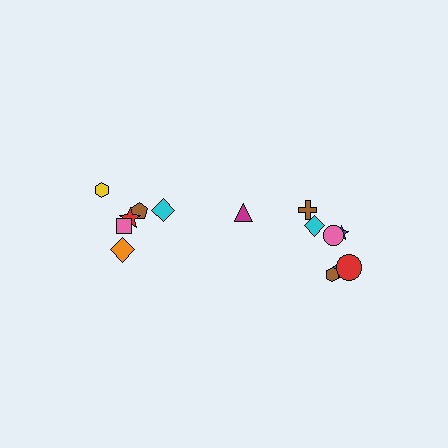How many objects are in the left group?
There are 6 objects.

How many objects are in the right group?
There are 8 objects.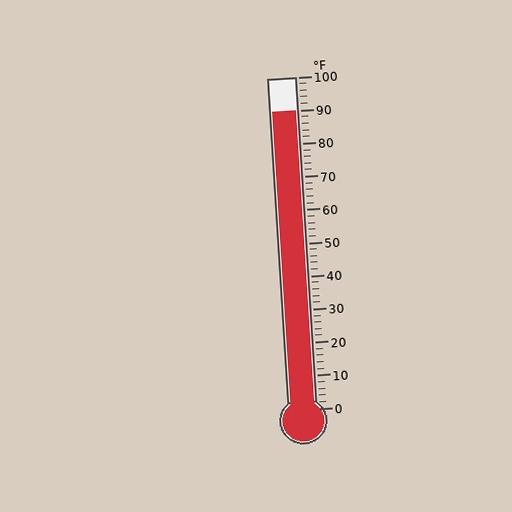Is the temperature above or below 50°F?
The temperature is above 50°F.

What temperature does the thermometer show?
The thermometer shows approximately 90°F.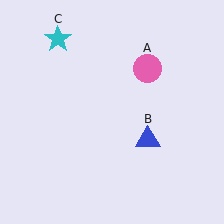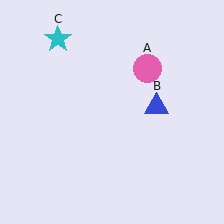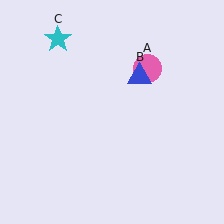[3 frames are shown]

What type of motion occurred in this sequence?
The blue triangle (object B) rotated counterclockwise around the center of the scene.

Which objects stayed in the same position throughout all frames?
Pink circle (object A) and cyan star (object C) remained stationary.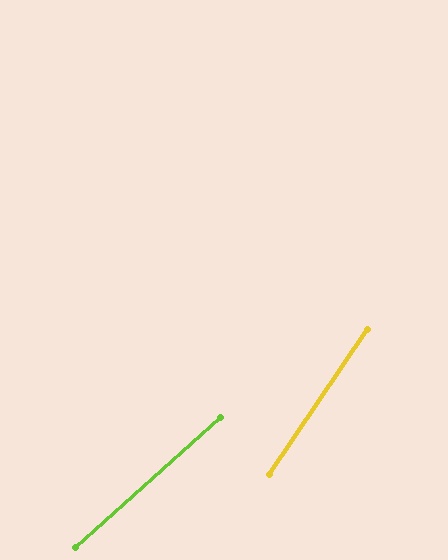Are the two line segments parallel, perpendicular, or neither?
Neither parallel nor perpendicular — they differ by about 14°.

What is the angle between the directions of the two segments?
Approximately 14 degrees.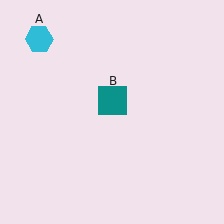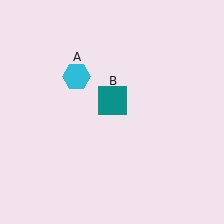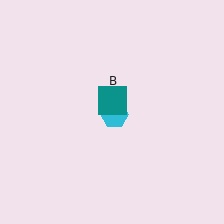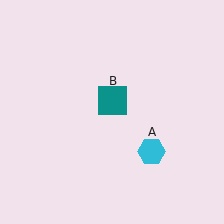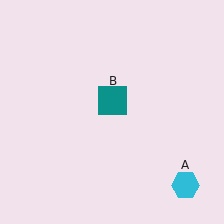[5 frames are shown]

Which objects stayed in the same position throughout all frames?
Teal square (object B) remained stationary.